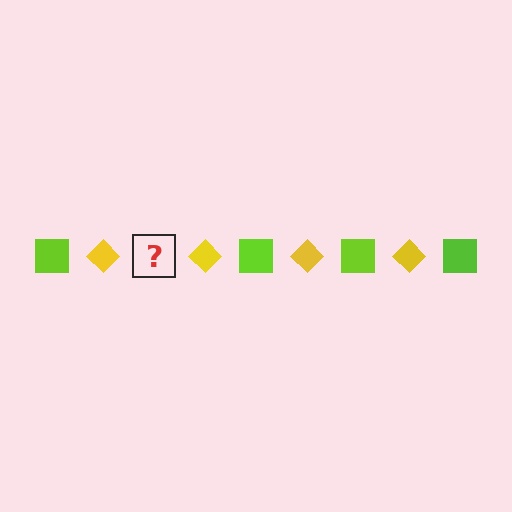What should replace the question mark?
The question mark should be replaced with a lime square.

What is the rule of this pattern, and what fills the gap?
The rule is that the pattern alternates between lime square and yellow diamond. The gap should be filled with a lime square.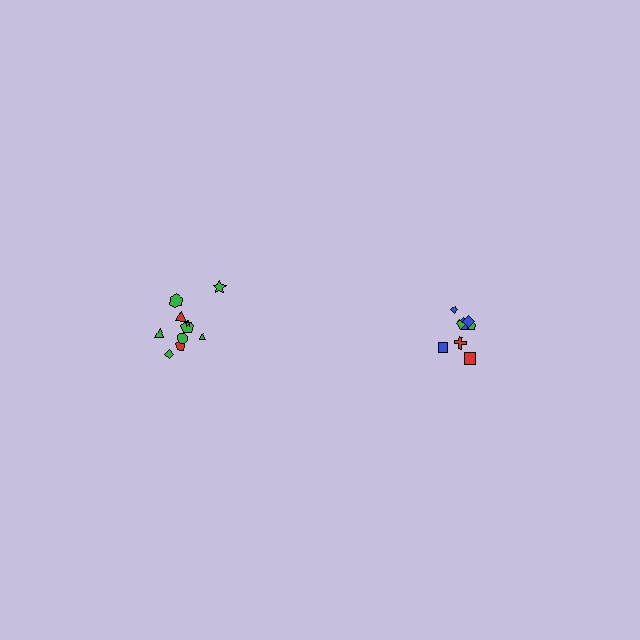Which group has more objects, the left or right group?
The left group.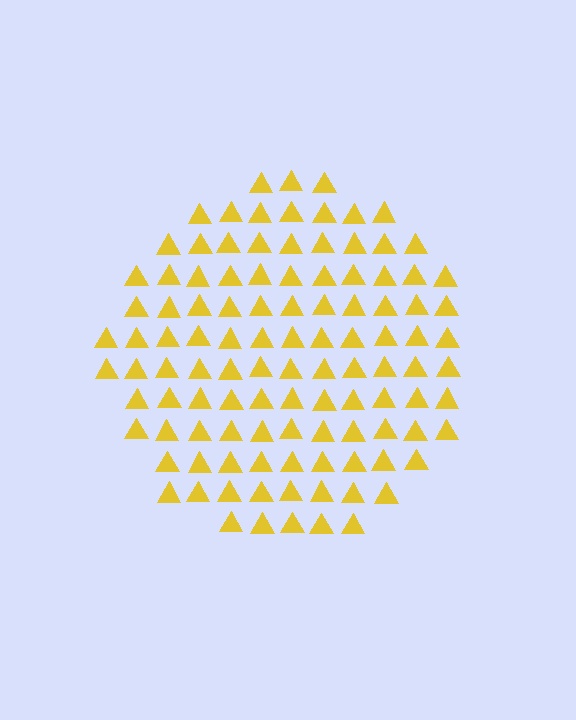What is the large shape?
The large shape is a circle.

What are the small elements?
The small elements are triangles.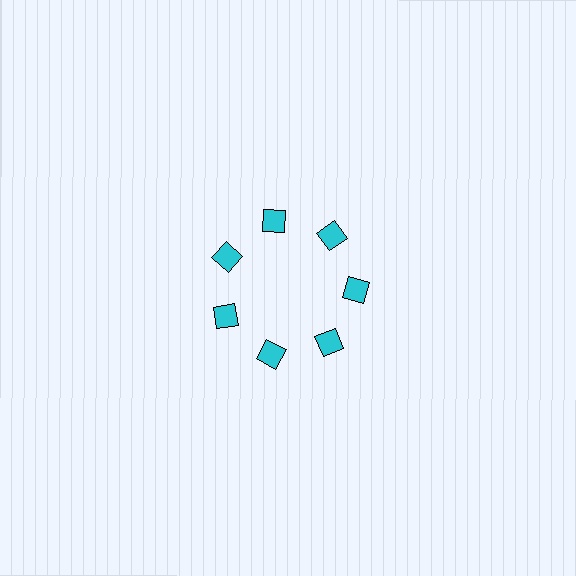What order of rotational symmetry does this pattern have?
This pattern has 7-fold rotational symmetry.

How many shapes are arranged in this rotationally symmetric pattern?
There are 7 shapes, arranged in 7 groups of 1.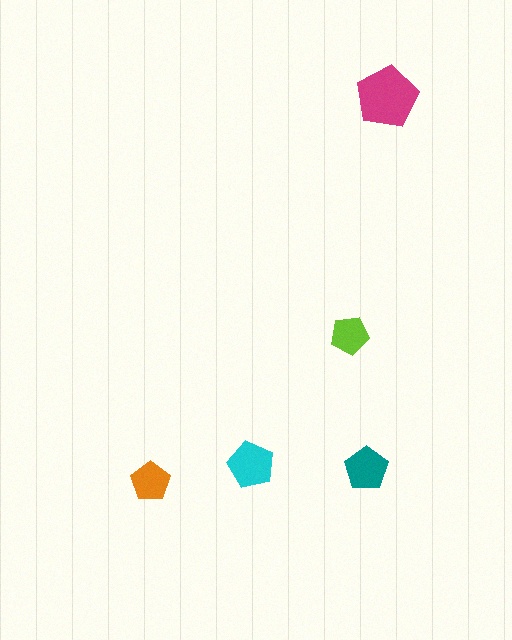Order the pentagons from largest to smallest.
the magenta one, the cyan one, the teal one, the orange one, the lime one.